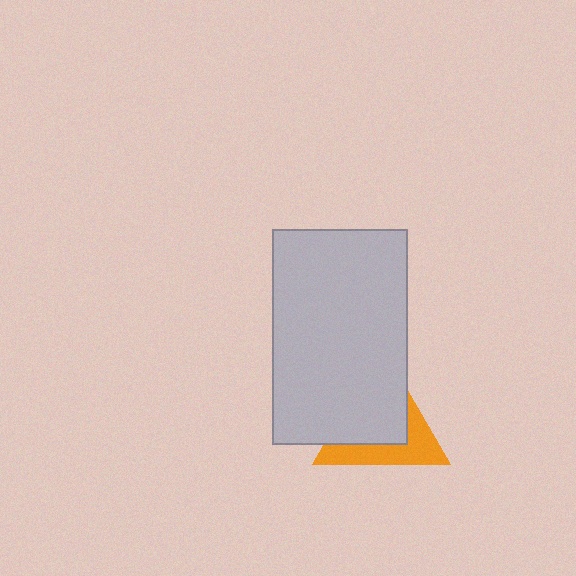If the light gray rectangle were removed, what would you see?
You would see the complete orange triangle.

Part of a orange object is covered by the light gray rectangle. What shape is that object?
It is a triangle.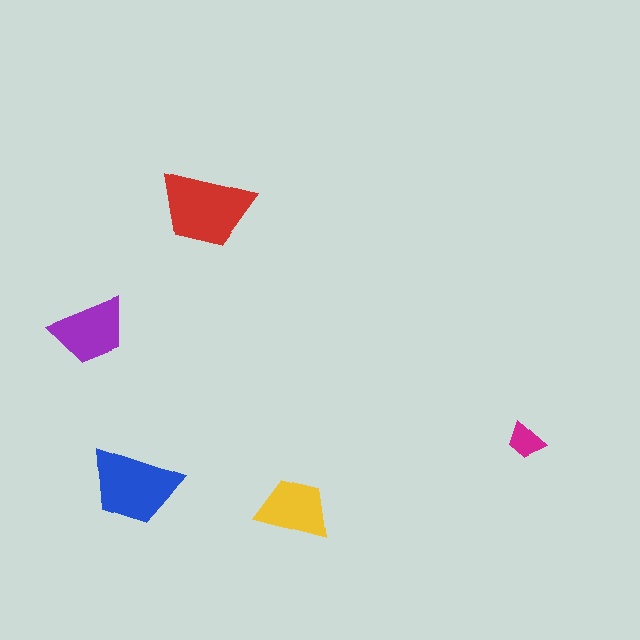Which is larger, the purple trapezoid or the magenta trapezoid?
The purple one.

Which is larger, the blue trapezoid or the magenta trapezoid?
The blue one.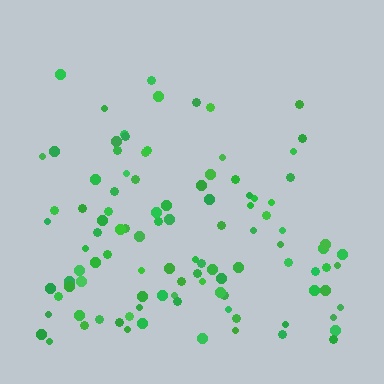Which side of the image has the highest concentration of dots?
The bottom.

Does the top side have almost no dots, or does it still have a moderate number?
Still a moderate number, just noticeably fewer than the bottom.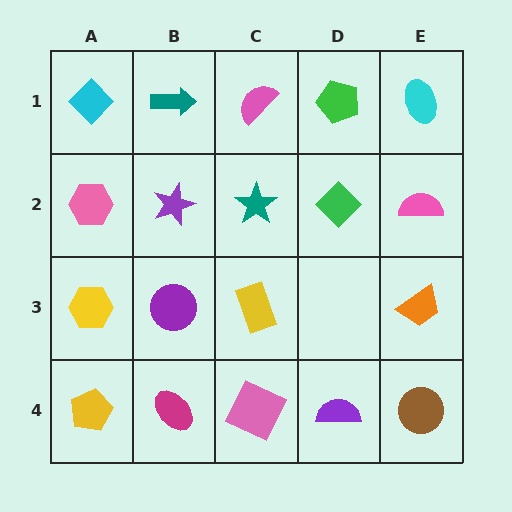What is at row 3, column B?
A purple circle.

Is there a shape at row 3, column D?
No, that cell is empty.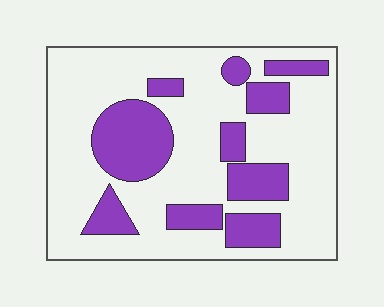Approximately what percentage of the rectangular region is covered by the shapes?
Approximately 30%.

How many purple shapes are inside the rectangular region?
10.